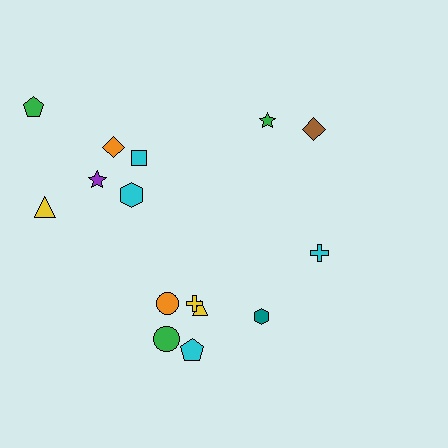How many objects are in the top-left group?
There are 6 objects.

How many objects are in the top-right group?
There are 3 objects.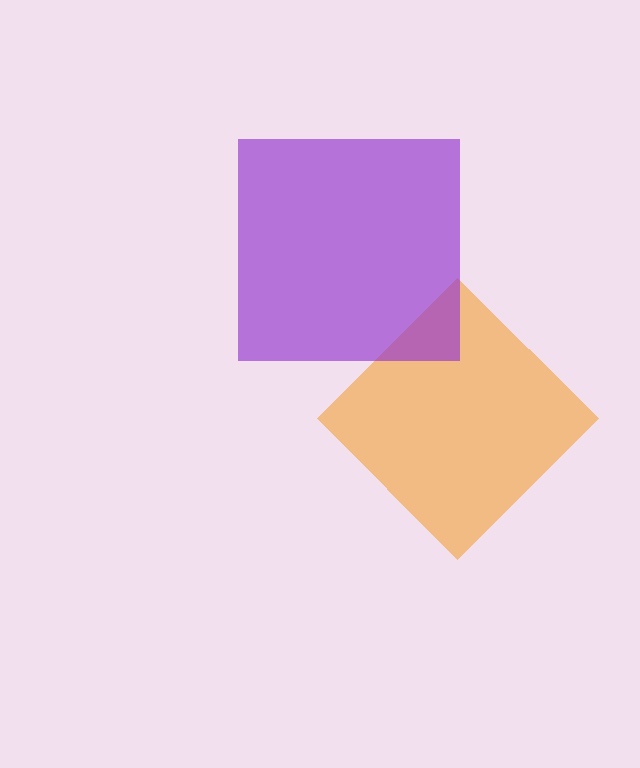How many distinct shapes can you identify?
There are 2 distinct shapes: an orange diamond, a purple square.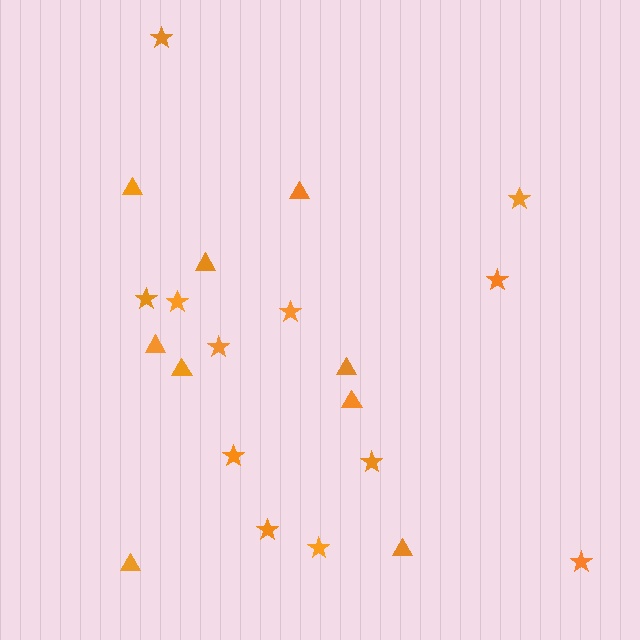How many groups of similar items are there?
There are 2 groups: one group of stars (12) and one group of triangles (9).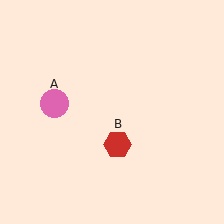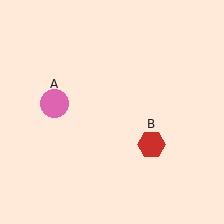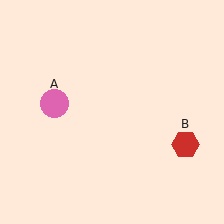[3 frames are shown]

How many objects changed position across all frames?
1 object changed position: red hexagon (object B).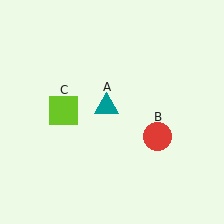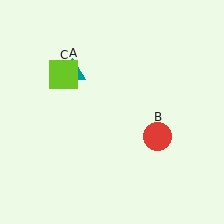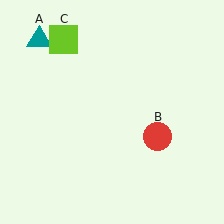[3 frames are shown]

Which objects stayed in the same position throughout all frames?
Red circle (object B) remained stationary.